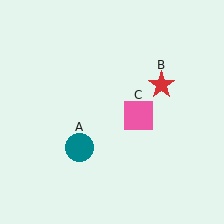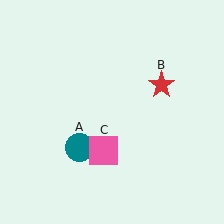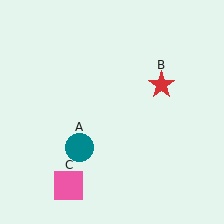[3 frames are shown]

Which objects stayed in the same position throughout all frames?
Teal circle (object A) and red star (object B) remained stationary.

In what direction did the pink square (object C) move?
The pink square (object C) moved down and to the left.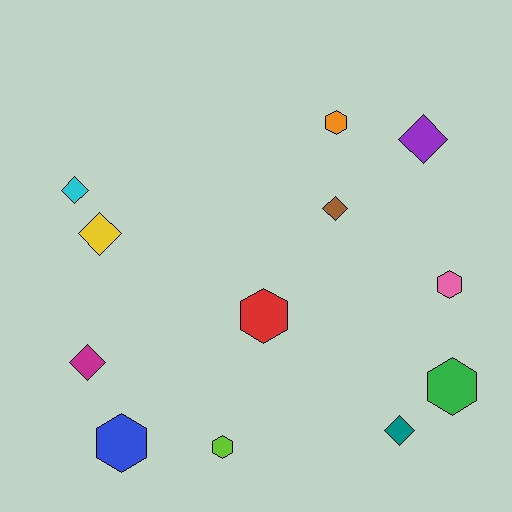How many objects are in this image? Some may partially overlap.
There are 12 objects.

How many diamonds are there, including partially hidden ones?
There are 6 diamonds.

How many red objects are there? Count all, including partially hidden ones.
There is 1 red object.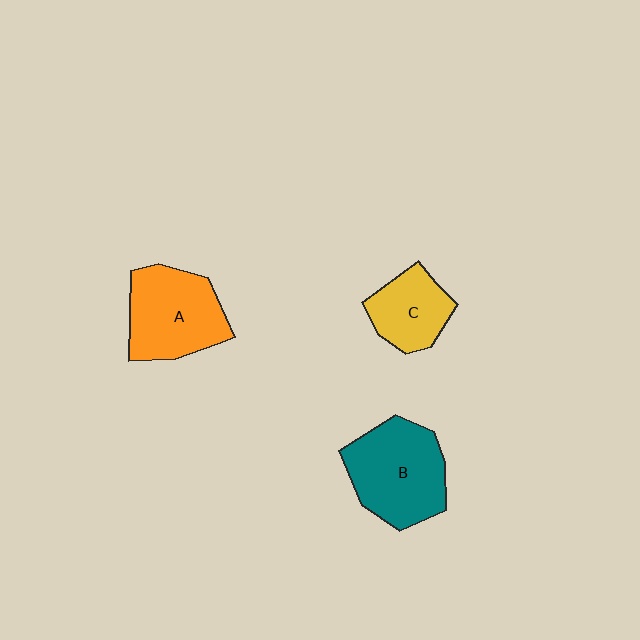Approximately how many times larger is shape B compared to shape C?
Approximately 1.6 times.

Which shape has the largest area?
Shape B (teal).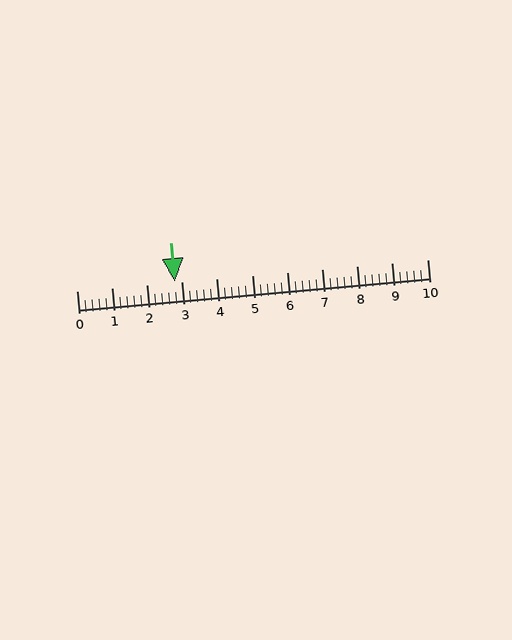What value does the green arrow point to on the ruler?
The green arrow points to approximately 2.8.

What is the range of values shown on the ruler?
The ruler shows values from 0 to 10.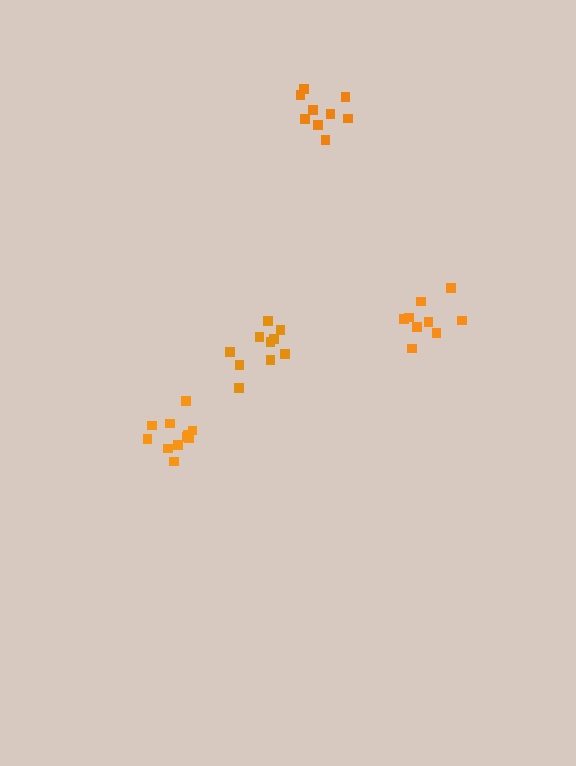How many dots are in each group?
Group 1: 11 dots, Group 2: 9 dots, Group 3: 9 dots, Group 4: 10 dots (39 total).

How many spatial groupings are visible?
There are 4 spatial groupings.